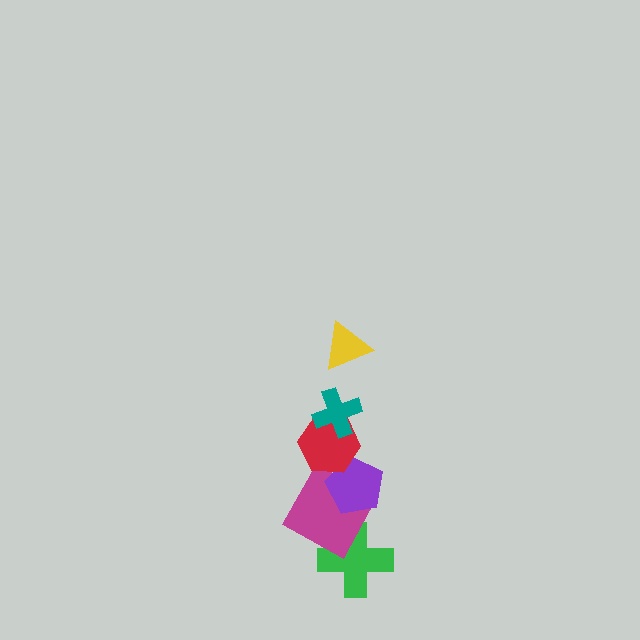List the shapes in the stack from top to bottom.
From top to bottom: the yellow triangle, the teal cross, the red hexagon, the purple pentagon, the magenta square, the green cross.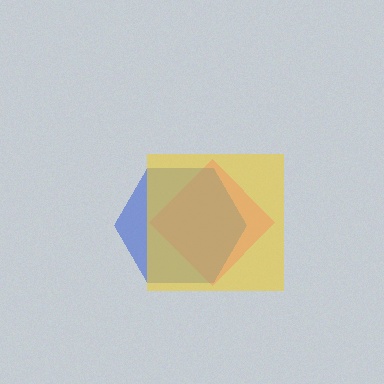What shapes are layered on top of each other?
The layered shapes are: a pink diamond, a blue hexagon, a yellow square.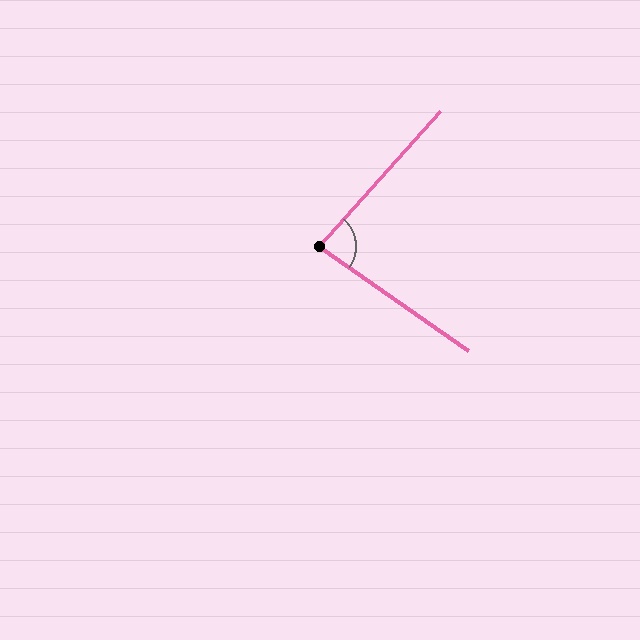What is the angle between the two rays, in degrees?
Approximately 83 degrees.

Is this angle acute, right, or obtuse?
It is acute.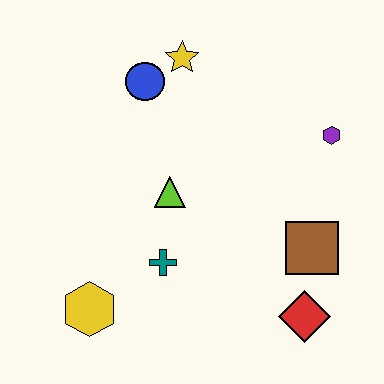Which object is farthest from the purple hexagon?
The yellow hexagon is farthest from the purple hexagon.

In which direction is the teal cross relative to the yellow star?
The teal cross is below the yellow star.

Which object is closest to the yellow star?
The blue circle is closest to the yellow star.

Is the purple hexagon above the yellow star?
No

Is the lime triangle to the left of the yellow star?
Yes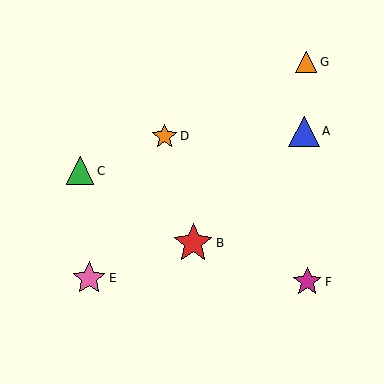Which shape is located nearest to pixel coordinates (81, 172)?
The green triangle (labeled C) at (80, 171) is nearest to that location.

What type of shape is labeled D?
Shape D is an orange star.